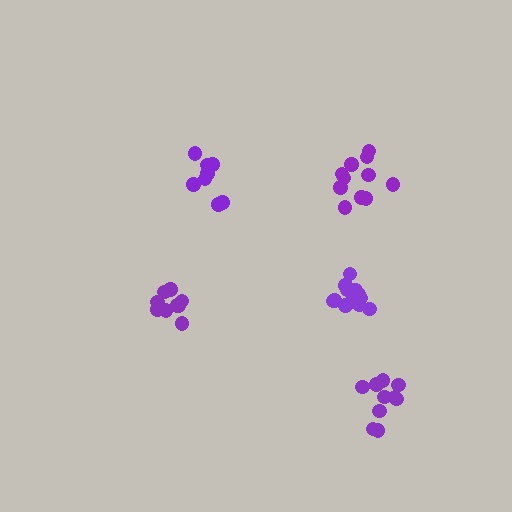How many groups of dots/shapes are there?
There are 5 groups.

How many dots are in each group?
Group 1: 8 dots, Group 2: 9 dots, Group 3: 12 dots, Group 4: 10 dots, Group 5: 11 dots (50 total).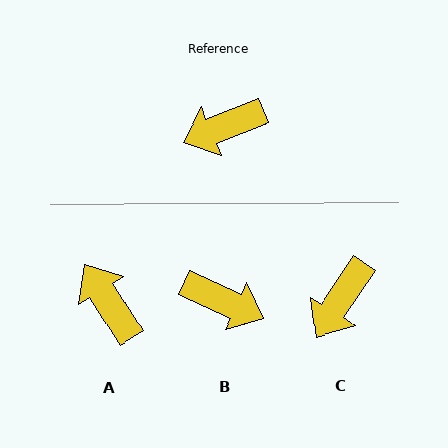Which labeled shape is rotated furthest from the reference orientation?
B, about 134 degrees away.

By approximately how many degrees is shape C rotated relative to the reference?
Approximately 35 degrees counter-clockwise.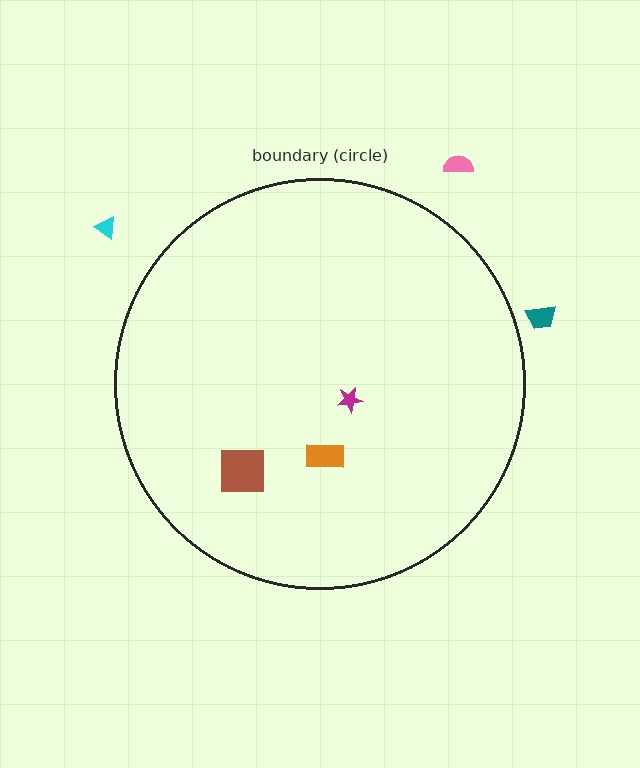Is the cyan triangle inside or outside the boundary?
Outside.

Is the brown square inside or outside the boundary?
Inside.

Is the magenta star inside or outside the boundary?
Inside.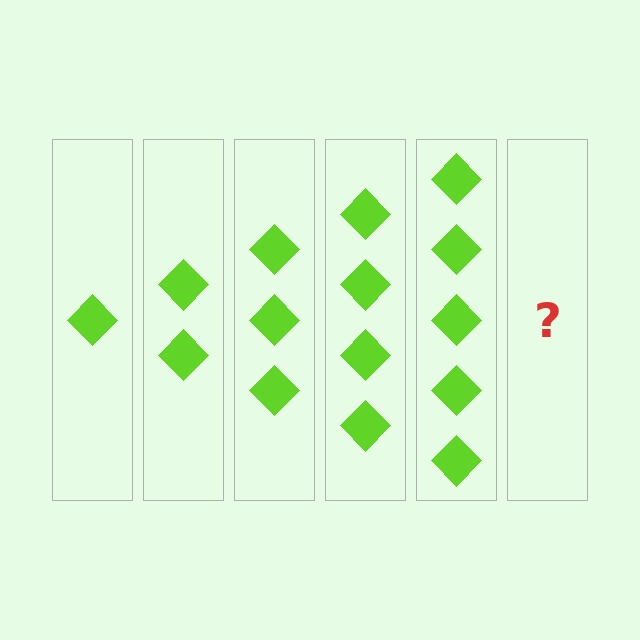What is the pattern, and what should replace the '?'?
The pattern is that each step adds one more diamond. The '?' should be 6 diamonds.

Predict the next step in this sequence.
The next step is 6 diamonds.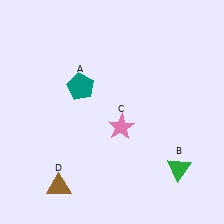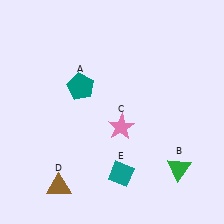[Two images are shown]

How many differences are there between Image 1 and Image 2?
There is 1 difference between the two images.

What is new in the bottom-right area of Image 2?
A teal diamond (E) was added in the bottom-right area of Image 2.